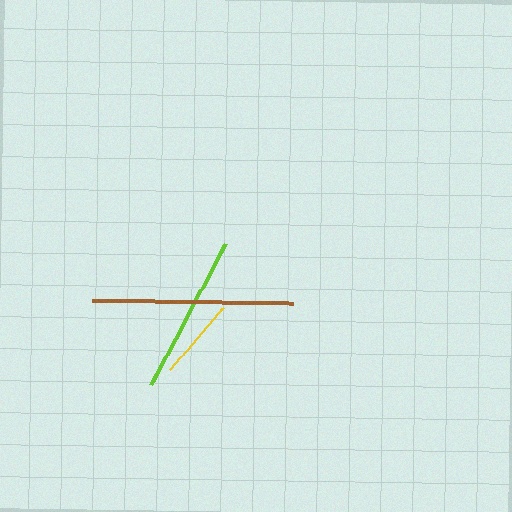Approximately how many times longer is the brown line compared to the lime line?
The brown line is approximately 1.3 times the length of the lime line.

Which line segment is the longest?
The brown line is the longest at approximately 201 pixels.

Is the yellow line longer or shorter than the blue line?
The blue line is longer than the yellow line.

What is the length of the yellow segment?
The yellow segment is approximately 82 pixels long.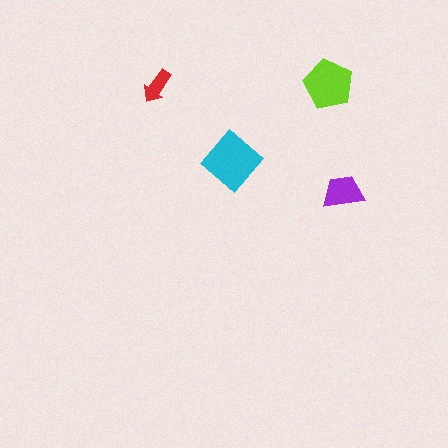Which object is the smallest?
The red arrow.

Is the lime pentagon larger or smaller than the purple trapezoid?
Larger.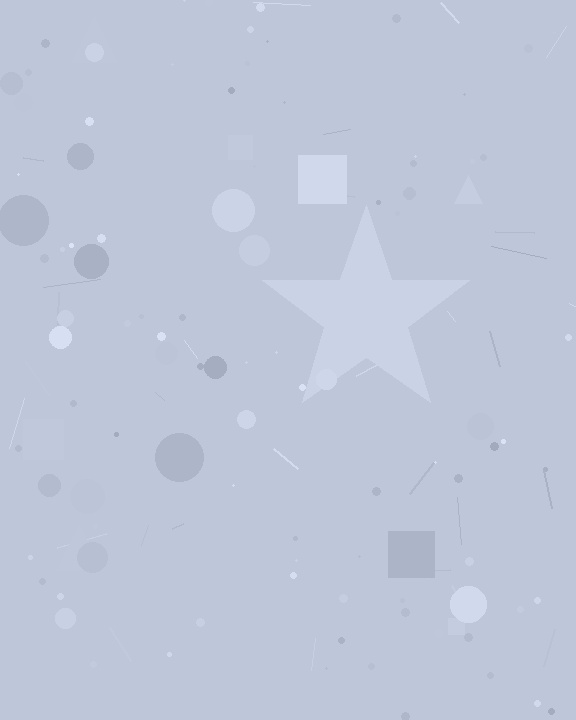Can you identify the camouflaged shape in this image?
The camouflaged shape is a star.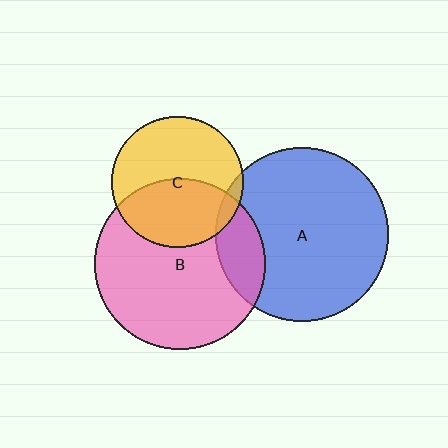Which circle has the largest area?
Circle A (blue).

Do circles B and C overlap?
Yes.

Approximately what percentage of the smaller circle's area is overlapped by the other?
Approximately 45%.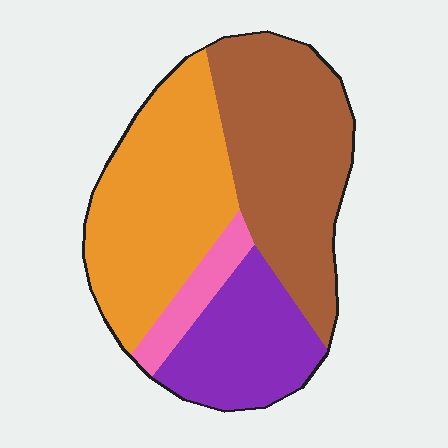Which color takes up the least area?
Pink, at roughly 5%.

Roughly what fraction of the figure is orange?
Orange covers about 35% of the figure.